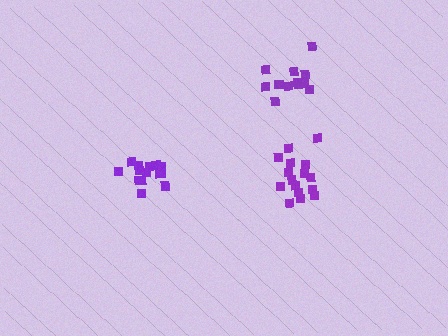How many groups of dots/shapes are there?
There are 3 groups.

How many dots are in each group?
Group 1: 13 dots, Group 2: 16 dots, Group 3: 14 dots (43 total).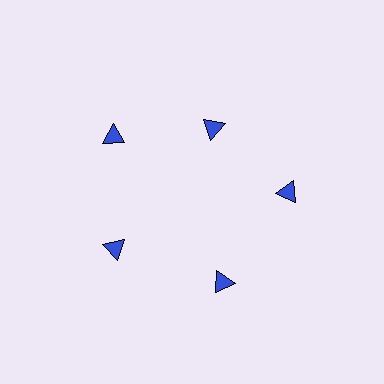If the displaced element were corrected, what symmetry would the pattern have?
It would have 5-fold rotational symmetry — the pattern would map onto itself every 72 degrees.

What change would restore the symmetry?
The symmetry would be restored by moving it outward, back onto the ring so that all 5 triangles sit at equal angles and equal distance from the center.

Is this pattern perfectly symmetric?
No. The 5 blue triangles are arranged in a ring, but one element near the 1 o'clock position is pulled inward toward the center, breaking the 5-fold rotational symmetry.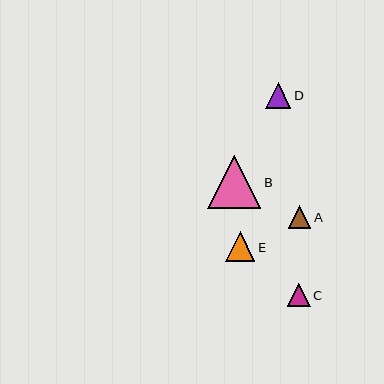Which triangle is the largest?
Triangle B is the largest with a size of approximately 53 pixels.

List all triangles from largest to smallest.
From largest to smallest: B, E, D, C, A.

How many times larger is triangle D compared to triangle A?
Triangle D is approximately 1.1 times the size of triangle A.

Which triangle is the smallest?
Triangle A is the smallest with a size of approximately 22 pixels.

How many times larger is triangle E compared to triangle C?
Triangle E is approximately 1.3 times the size of triangle C.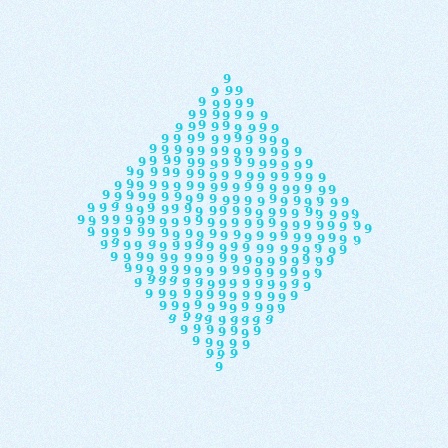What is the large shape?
The large shape is a diamond.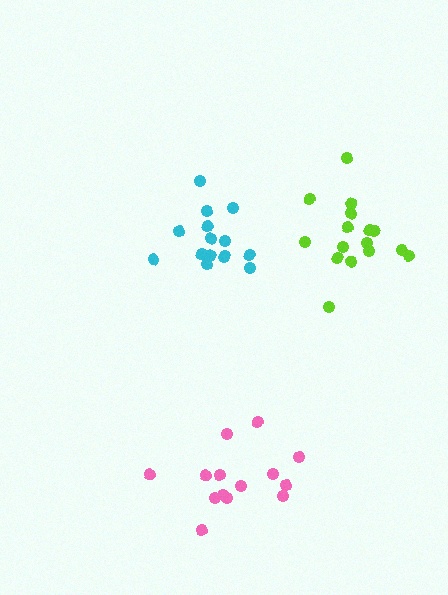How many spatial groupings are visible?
There are 3 spatial groupings.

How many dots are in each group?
Group 1: 16 dots, Group 2: 15 dots, Group 3: 14 dots (45 total).